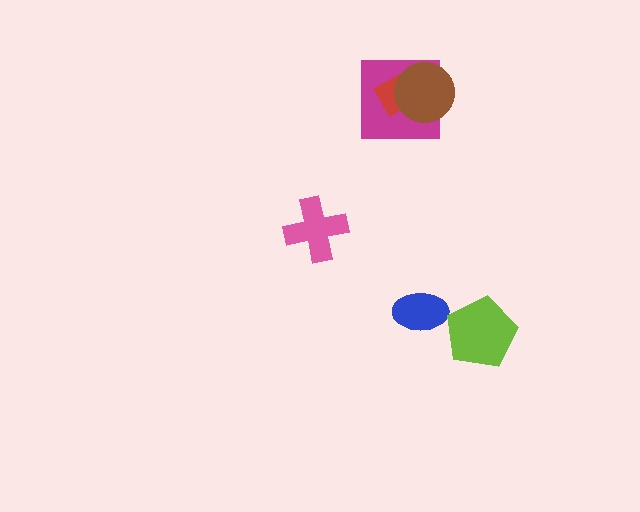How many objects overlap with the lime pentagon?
0 objects overlap with the lime pentagon.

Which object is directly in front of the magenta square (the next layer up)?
The red rectangle is directly in front of the magenta square.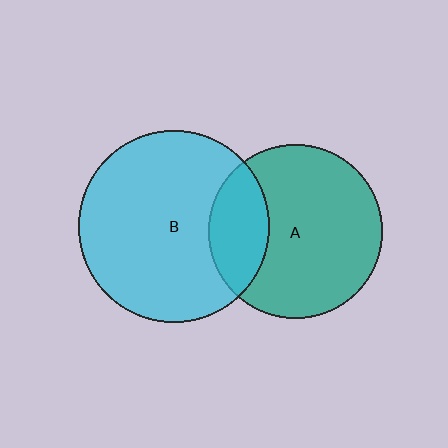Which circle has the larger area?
Circle B (cyan).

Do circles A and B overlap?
Yes.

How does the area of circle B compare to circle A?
Approximately 1.2 times.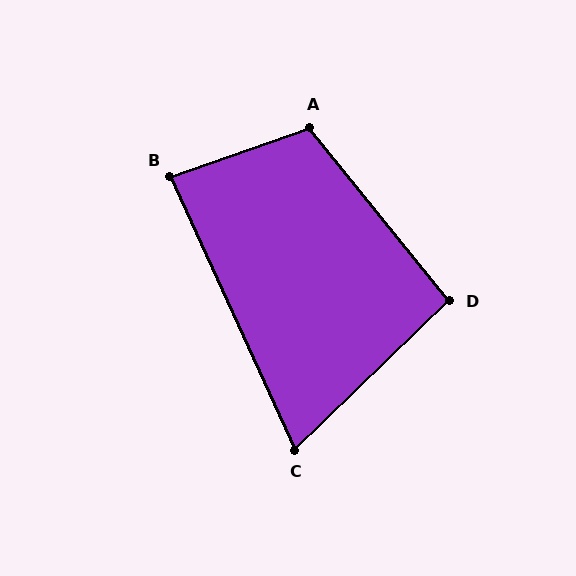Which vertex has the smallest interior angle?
C, at approximately 71 degrees.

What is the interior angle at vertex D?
Approximately 95 degrees (obtuse).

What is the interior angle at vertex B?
Approximately 85 degrees (acute).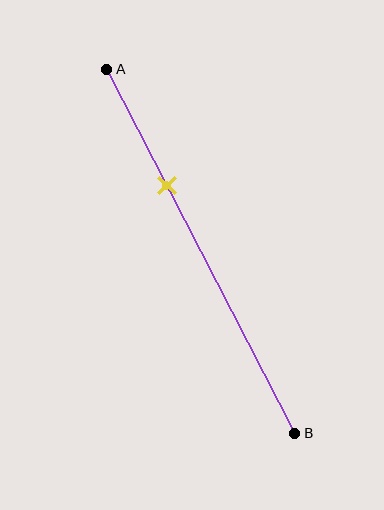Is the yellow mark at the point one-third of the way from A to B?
Yes, the mark is approximately at the one-third point.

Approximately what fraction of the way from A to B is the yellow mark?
The yellow mark is approximately 30% of the way from A to B.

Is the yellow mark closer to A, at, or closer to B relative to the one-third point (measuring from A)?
The yellow mark is approximately at the one-third point of segment AB.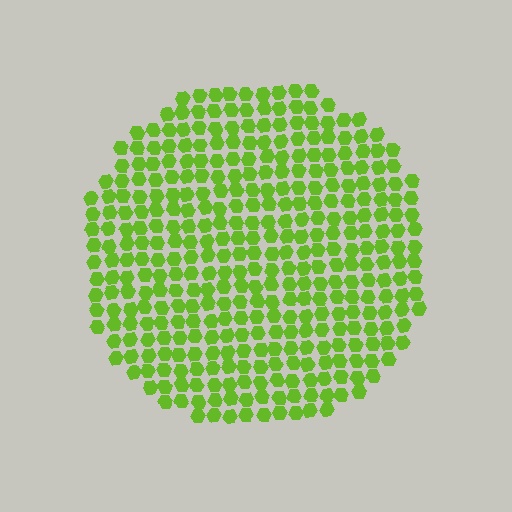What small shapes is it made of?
It is made of small hexagons.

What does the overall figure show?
The overall figure shows a circle.